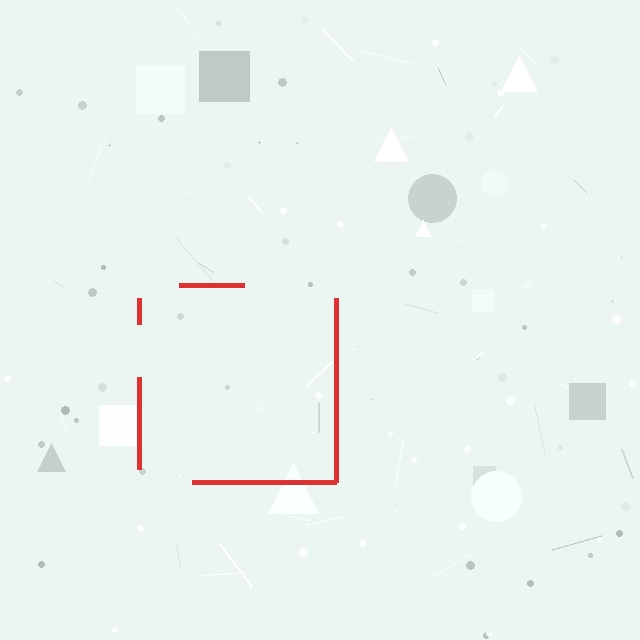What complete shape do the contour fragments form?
The contour fragments form a square.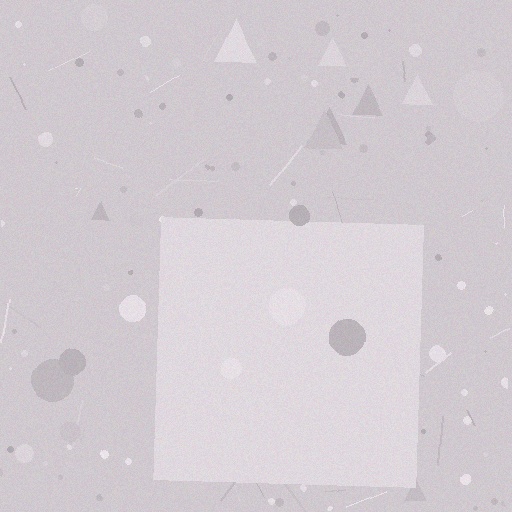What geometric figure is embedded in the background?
A square is embedded in the background.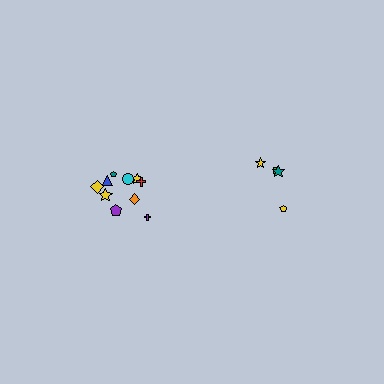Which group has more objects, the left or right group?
The left group.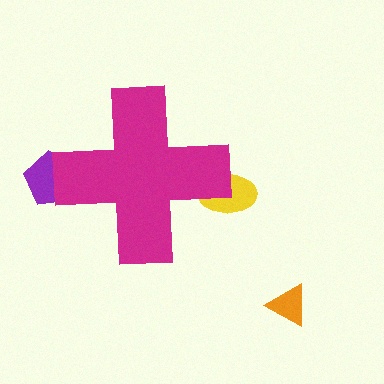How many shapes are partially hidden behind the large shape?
2 shapes are partially hidden.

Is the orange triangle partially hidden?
No, the orange triangle is fully visible.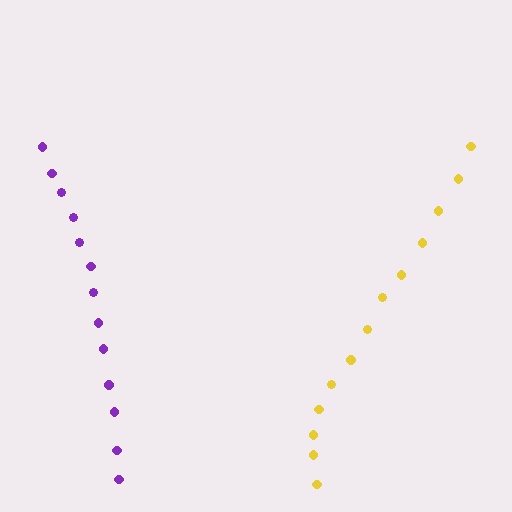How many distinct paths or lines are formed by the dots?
There are 2 distinct paths.